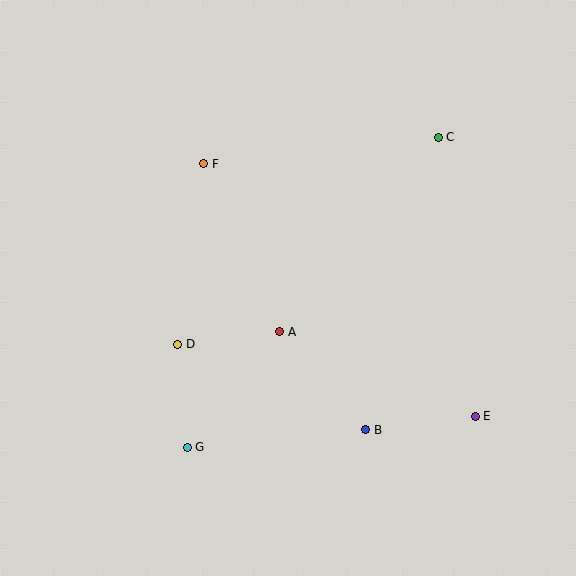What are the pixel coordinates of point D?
Point D is at (178, 344).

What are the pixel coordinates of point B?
Point B is at (366, 430).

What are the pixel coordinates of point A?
Point A is at (280, 332).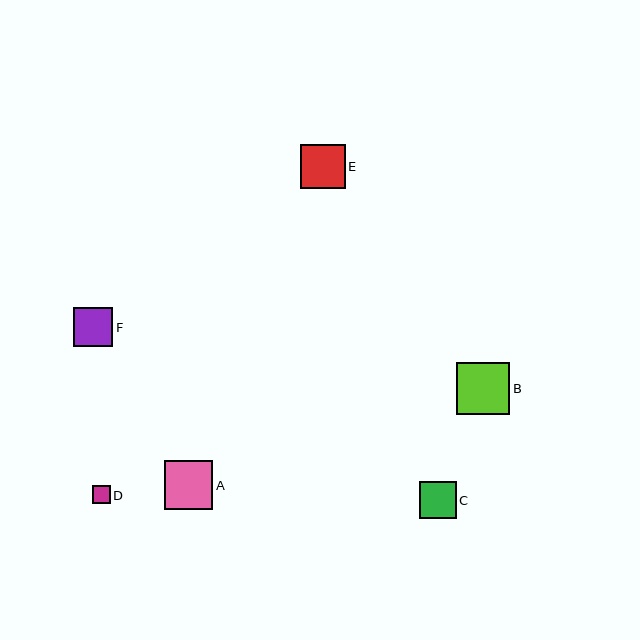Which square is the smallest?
Square D is the smallest with a size of approximately 18 pixels.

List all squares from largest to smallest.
From largest to smallest: B, A, E, F, C, D.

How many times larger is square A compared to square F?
Square A is approximately 1.2 times the size of square F.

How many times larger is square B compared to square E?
Square B is approximately 1.2 times the size of square E.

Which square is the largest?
Square B is the largest with a size of approximately 53 pixels.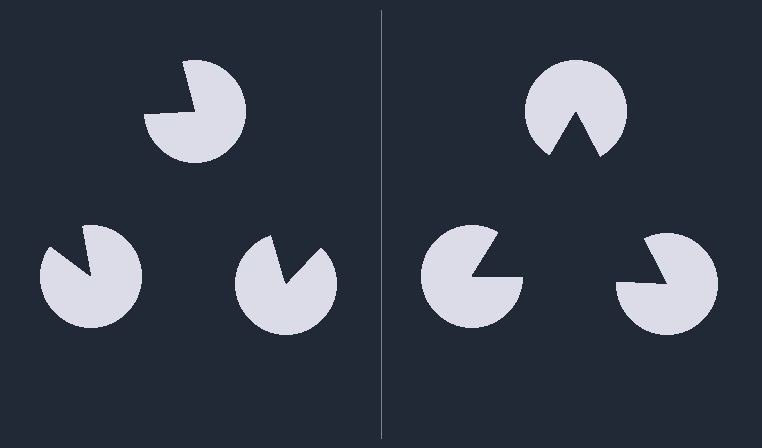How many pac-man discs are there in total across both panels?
6 — 3 on each side.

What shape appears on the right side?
An illusory triangle.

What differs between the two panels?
The pac-man discs are positioned identically on both sides; only the wedge orientations differ. On the right they align to a triangle; on the left they are misaligned.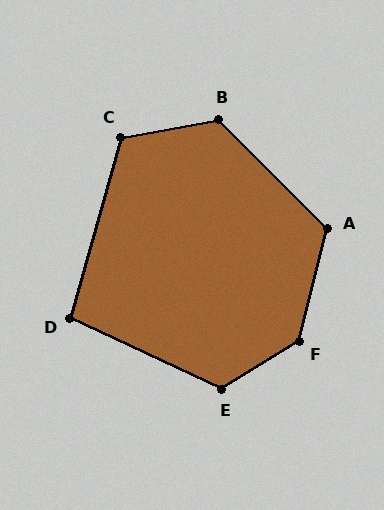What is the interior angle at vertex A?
Approximately 121 degrees (obtuse).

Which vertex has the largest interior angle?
F, at approximately 136 degrees.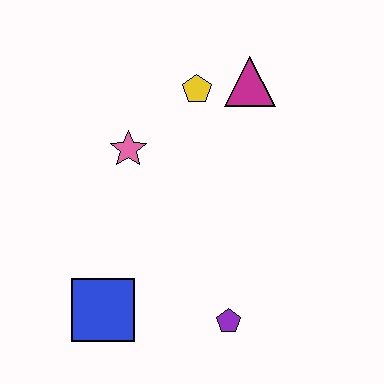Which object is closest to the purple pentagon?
The blue square is closest to the purple pentagon.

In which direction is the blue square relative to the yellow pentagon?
The blue square is below the yellow pentagon.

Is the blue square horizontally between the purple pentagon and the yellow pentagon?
No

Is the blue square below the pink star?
Yes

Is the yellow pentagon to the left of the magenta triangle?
Yes